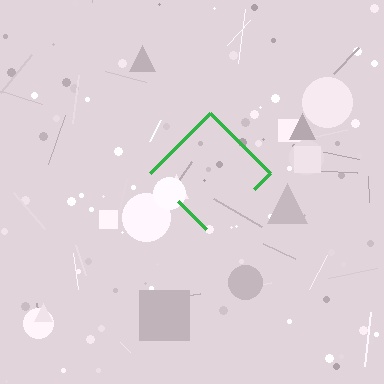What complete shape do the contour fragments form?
The contour fragments form a diamond.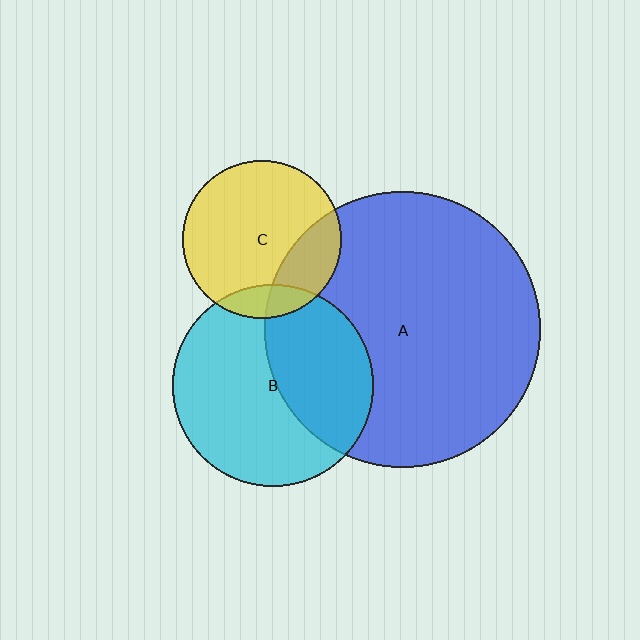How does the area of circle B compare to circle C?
Approximately 1.6 times.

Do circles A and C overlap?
Yes.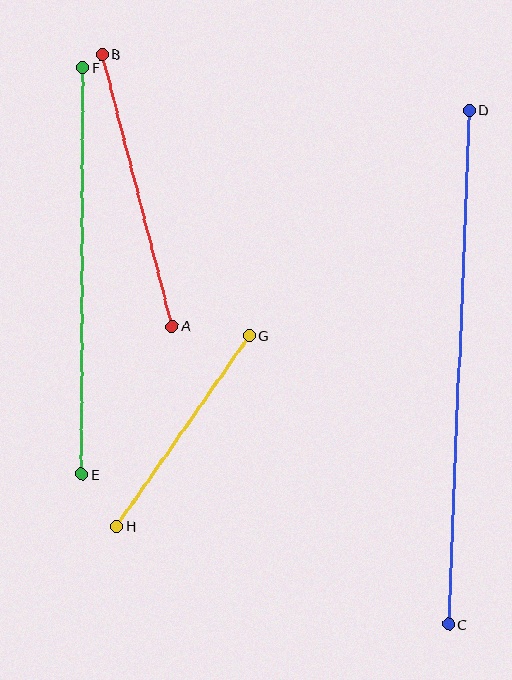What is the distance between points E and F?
The distance is approximately 407 pixels.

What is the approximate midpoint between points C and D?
The midpoint is at approximately (459, 367) pixels.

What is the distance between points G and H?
The distance is approximately 232 pixels.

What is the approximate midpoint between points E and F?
The midpoint is at approximately (82, 271) pixels.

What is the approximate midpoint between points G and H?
The midpoint is at approximately (183, 431) pixels.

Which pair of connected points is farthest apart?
Points C and D are farthest apart.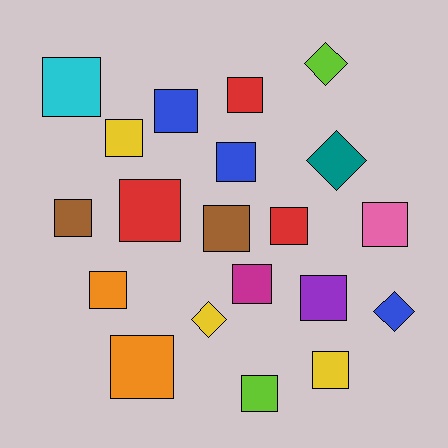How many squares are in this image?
There are 16 squares.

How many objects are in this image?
There are 20 objects.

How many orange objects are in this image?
There are 2 orange objects.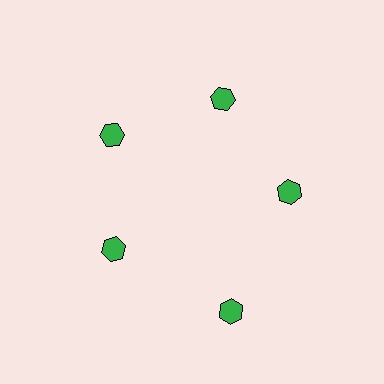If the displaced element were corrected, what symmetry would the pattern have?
It would have 5-fold rotational symmetry — the pattern would map onto itself every 72 degrees.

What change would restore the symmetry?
The symmetry would be restored by moving it inward, back onto the ring so that all 5 hexagons sit at equal angles and equal distance from the center.